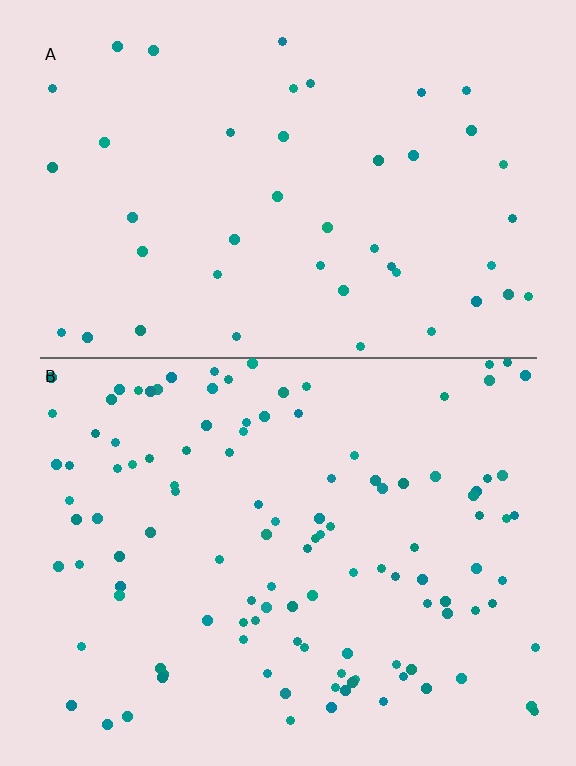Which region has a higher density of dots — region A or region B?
B (the bottom).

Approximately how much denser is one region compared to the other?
Approximately 2.6× — region B over region A.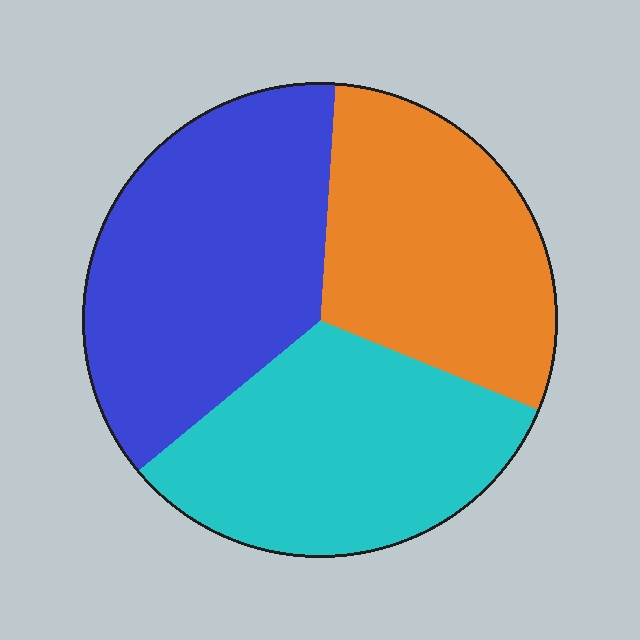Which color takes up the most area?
Blue, at roughly 35%.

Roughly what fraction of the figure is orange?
Orange takes up between a quarter and a half of the figure.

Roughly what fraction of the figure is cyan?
Cyan takes up about one third (1/3) of the figure.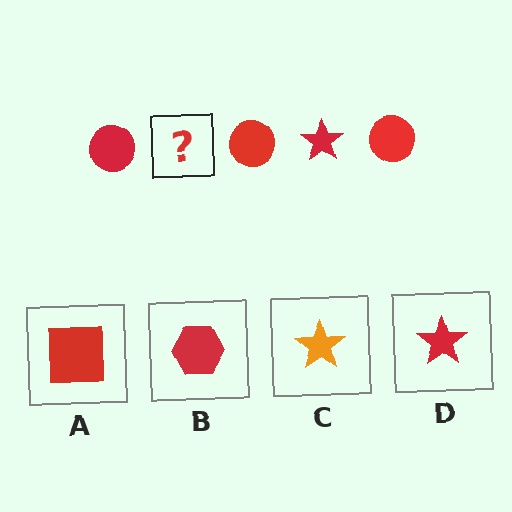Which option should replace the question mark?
Option D.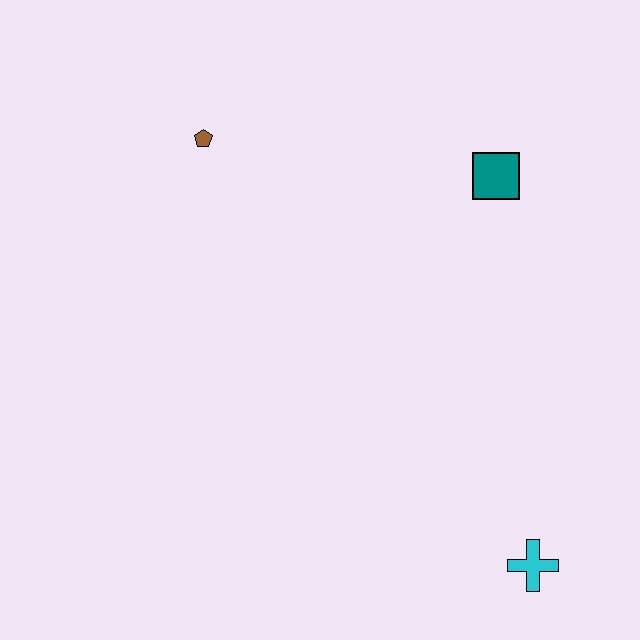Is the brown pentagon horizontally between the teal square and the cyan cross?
No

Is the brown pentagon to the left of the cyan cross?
Yes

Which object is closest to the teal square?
The brown pentagon is closest to the teal square.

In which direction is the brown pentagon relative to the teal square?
The brown pentagon is to the left of the teal square.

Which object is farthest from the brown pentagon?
The cyan cross is farthest from the brown pentagon.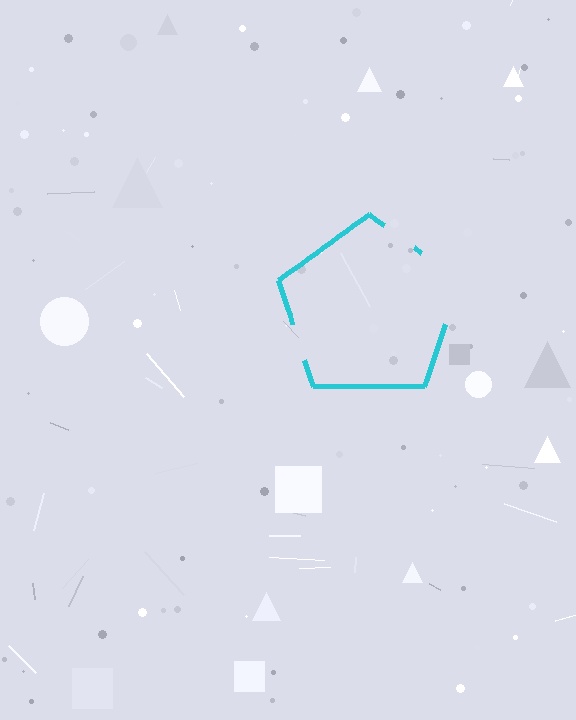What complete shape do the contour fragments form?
The contour fragments form a pentagon.